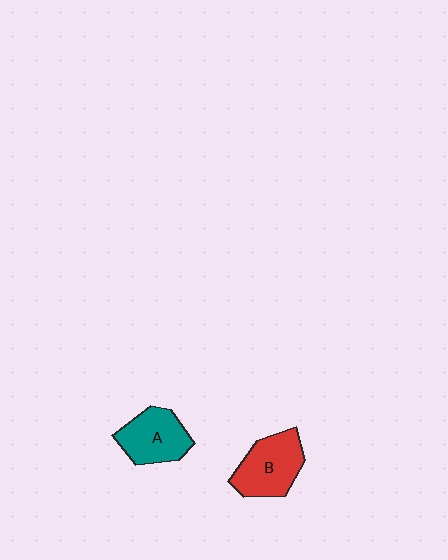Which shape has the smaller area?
Shape A (teal).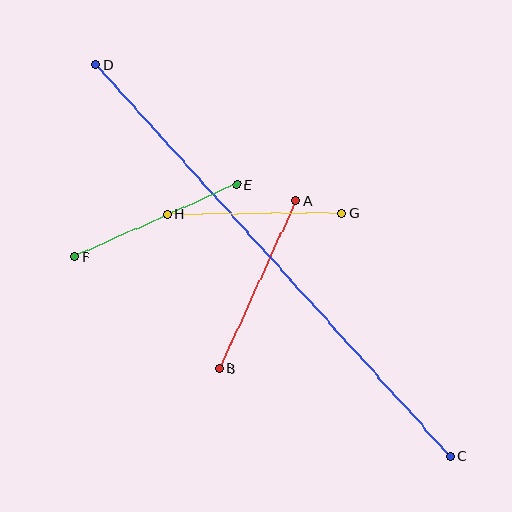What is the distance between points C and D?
The distance is approximately 528 pixels.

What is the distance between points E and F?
The distance is approximately 178 pixels.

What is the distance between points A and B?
The distance is approximately 185 pixels.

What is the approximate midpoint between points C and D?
The midpoint is at approximately (273, 260) pixels.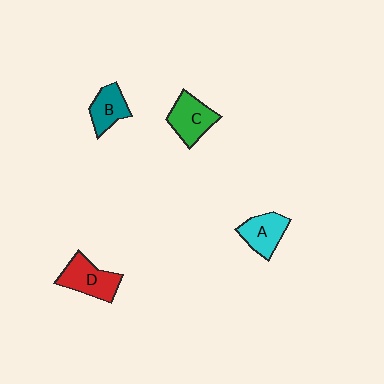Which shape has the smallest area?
Shape B (teal).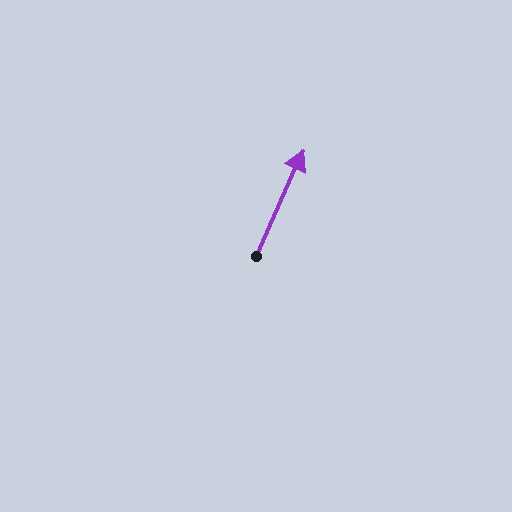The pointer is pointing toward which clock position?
Roughly 1 o'clock.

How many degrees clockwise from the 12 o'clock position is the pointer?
Approximately 24 degrees.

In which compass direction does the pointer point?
Northeast.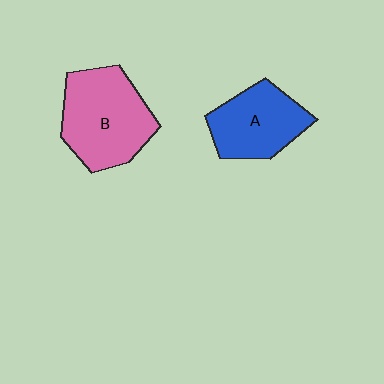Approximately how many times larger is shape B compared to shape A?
Approximately 1.3 times.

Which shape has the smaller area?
Shape A (blue).